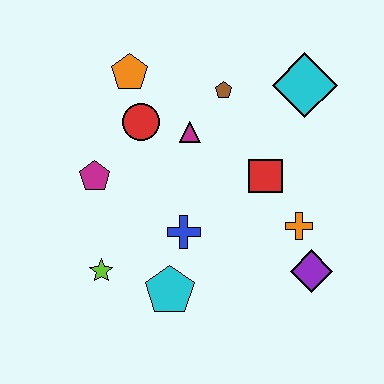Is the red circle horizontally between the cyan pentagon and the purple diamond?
No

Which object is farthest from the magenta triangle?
The purple diamond is farthest from the magenta triangle.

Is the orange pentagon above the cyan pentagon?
Yes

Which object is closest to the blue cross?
The cyan pentagon is closest to the blue cross.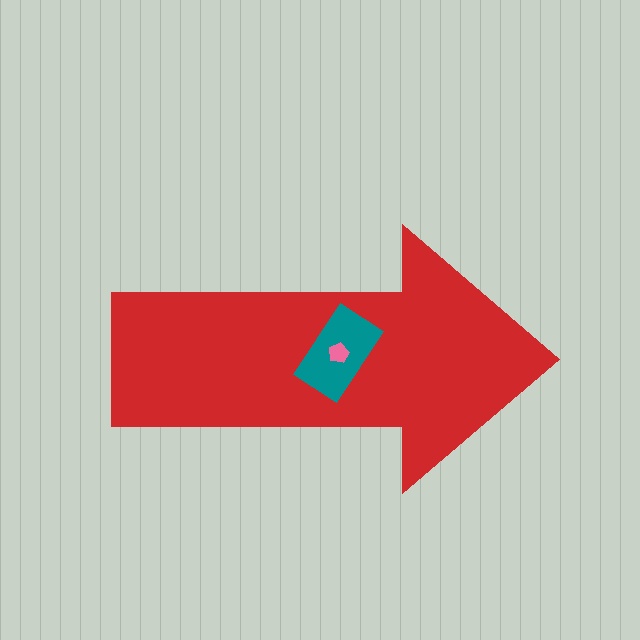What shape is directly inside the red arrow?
The teal rectangle.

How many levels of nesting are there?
3.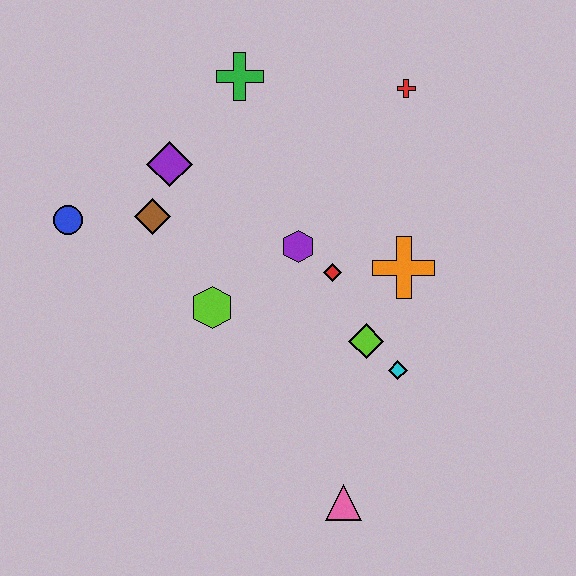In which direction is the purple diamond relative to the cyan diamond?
The purple diamond is to the left of the cyan diamond.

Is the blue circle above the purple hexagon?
Yes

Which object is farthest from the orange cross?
The blue circle is farthest from the orange cross.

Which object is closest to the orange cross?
The red diamond is closest to the orange cross.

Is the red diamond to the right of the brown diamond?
Yes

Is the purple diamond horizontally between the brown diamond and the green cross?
Yes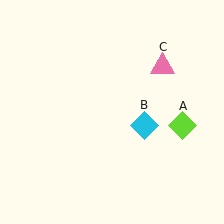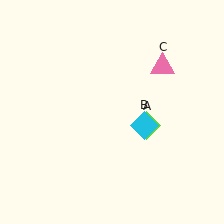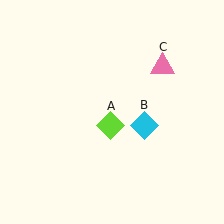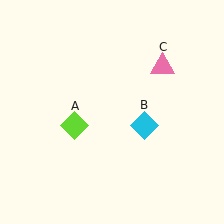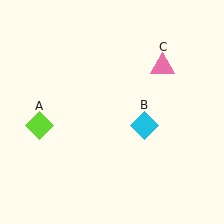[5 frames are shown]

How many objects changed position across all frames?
1 object changed position: lime diamond (object A).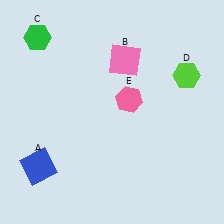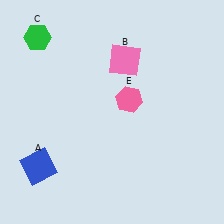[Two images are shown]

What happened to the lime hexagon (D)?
The lime hexagon (D) was removed in Image 2. It was in the top-right area of Image 1.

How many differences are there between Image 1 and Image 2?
There is 1 difference between the two images.